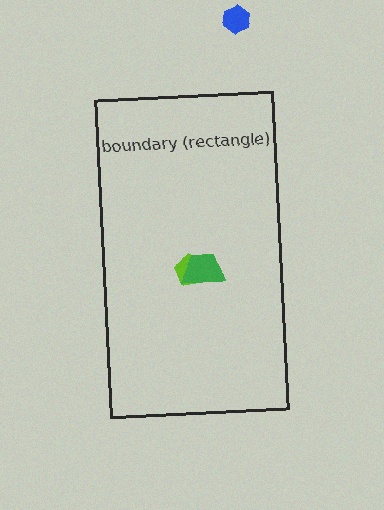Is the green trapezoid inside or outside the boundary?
Inside.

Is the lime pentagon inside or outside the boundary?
Inside.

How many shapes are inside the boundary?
2 inside, 1 outside.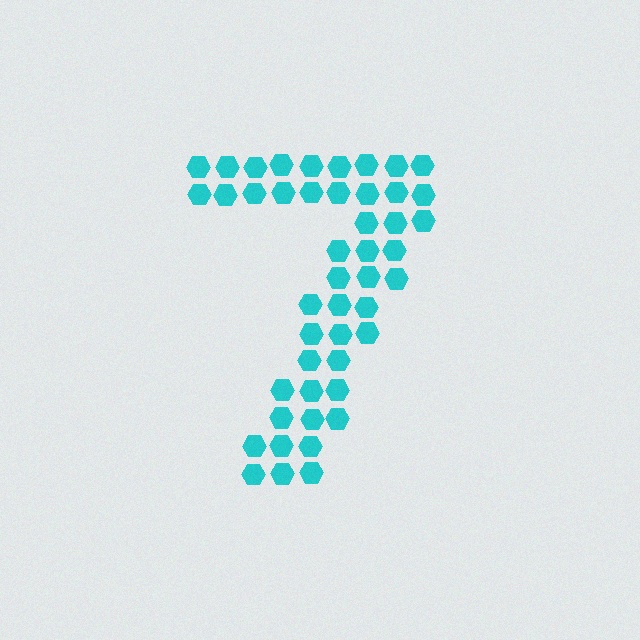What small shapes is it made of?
It is made of small hexagons.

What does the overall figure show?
The overall figure shows the digit 7.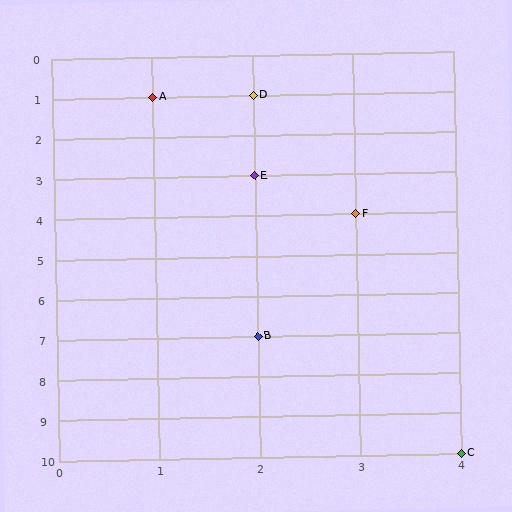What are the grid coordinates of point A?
Point A is at grid coordinates (1, 1).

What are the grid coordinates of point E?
Point E is at grid coordinates (2, 3).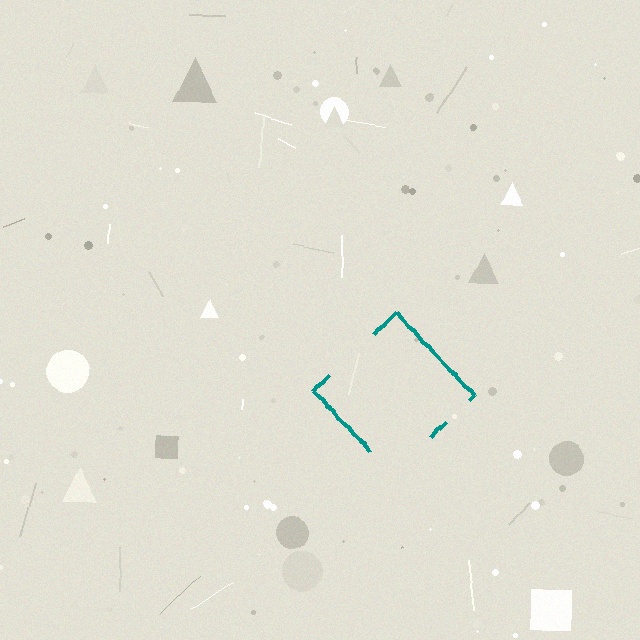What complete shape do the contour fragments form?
The contour fragments form a diamond.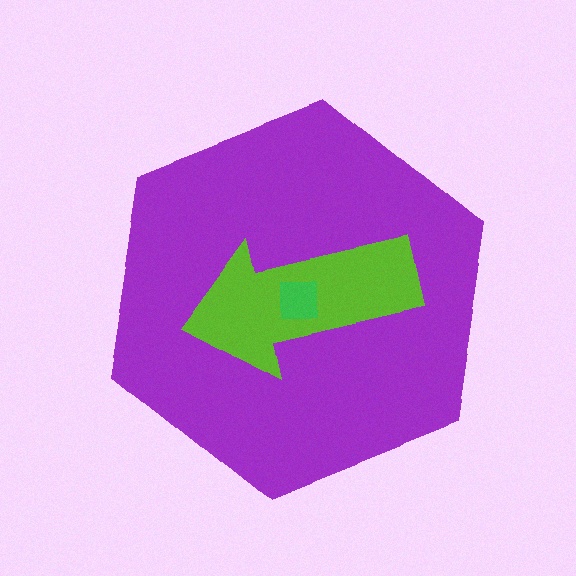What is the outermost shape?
The purple hexagon.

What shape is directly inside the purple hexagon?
The lime arrow.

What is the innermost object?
The green square.